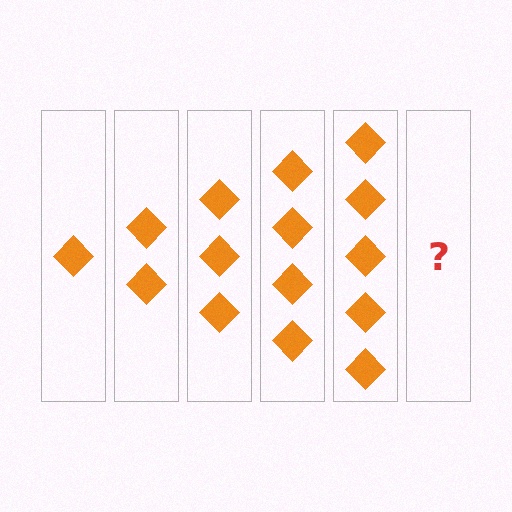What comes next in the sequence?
The next element should be 6 diamonds.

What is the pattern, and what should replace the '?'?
The pattern is that each step adds one more diamond. The '?' should be 6 diamonds.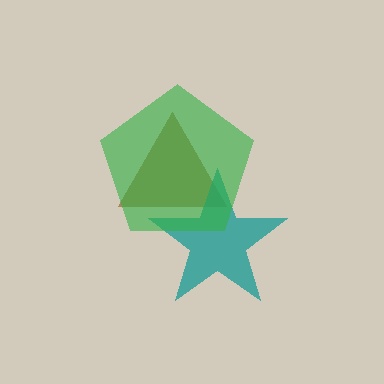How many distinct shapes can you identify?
There are 3 distinct shapes: a brown triangle, a teal star, a green pentagon.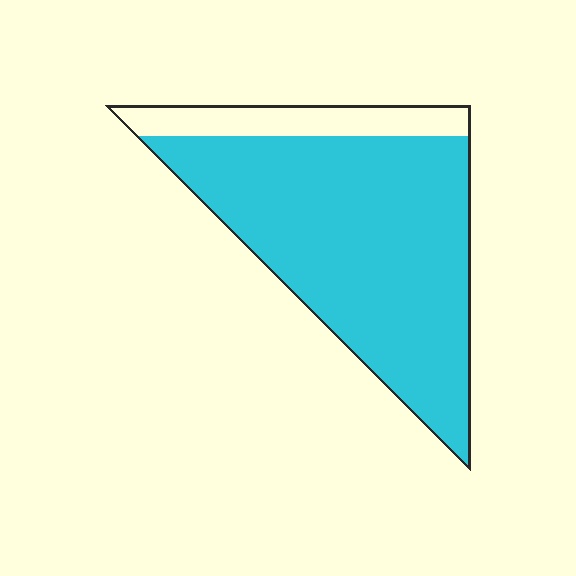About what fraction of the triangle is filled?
About five sixths (5/6).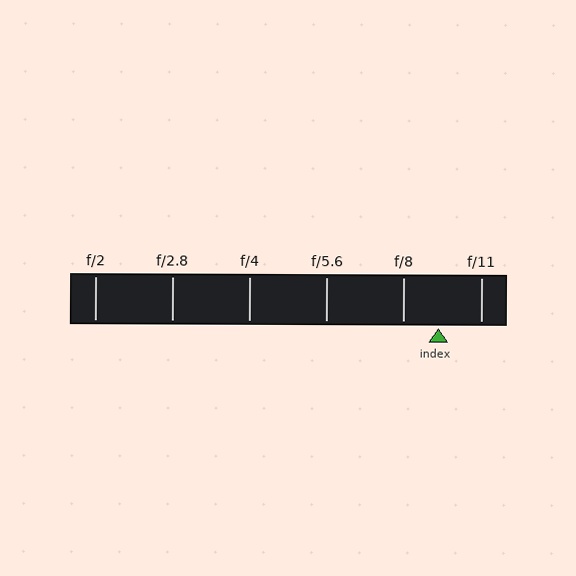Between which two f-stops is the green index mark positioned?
The index mark is between f/8 and f/11.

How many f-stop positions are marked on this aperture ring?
There are 6 f-stop positions marked.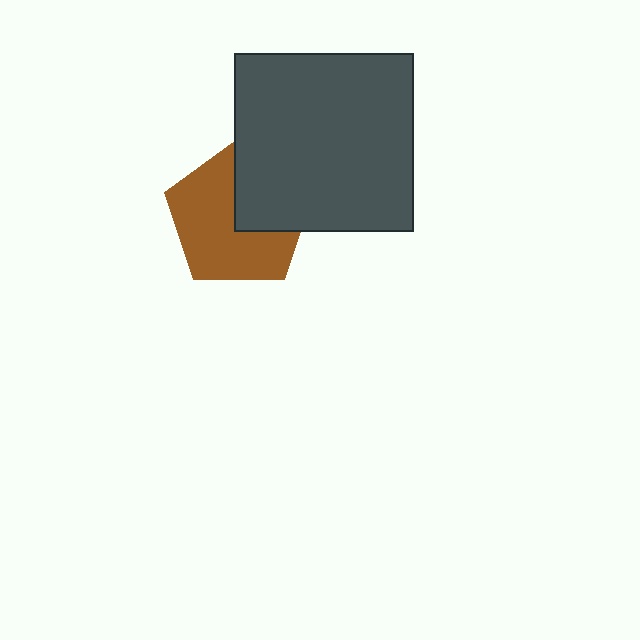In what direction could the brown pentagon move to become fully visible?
The brown pentagon could move toward the lower-left. That would shift it out from behind the dark gray square entirely.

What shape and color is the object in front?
The object in front is a dark gray square.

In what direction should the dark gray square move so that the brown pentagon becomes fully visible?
The dark gray square should move toward the upper-right. That is the shortest direction to clear the overlap and leave the brown pentagon fully visible.